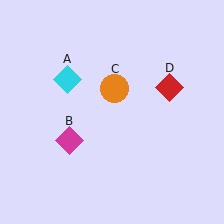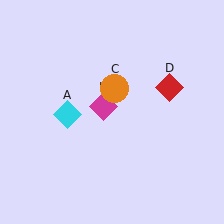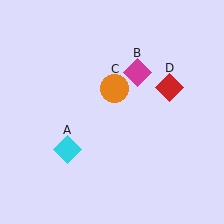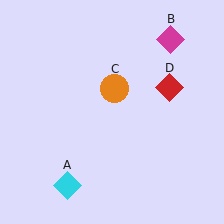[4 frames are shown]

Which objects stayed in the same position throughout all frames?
Orange circle (object C) and red diamond (object D) remained stationary.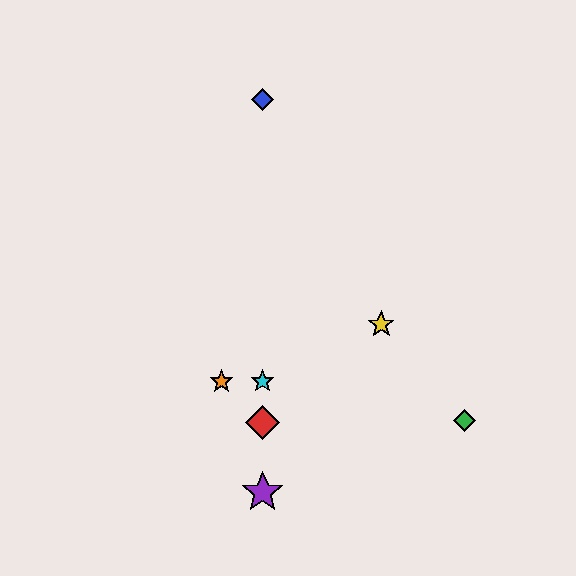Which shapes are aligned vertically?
The red diamond, the blue diamond, the purple star, the cyan star are aligned vertically.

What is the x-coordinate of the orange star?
The orange star is at x≈221.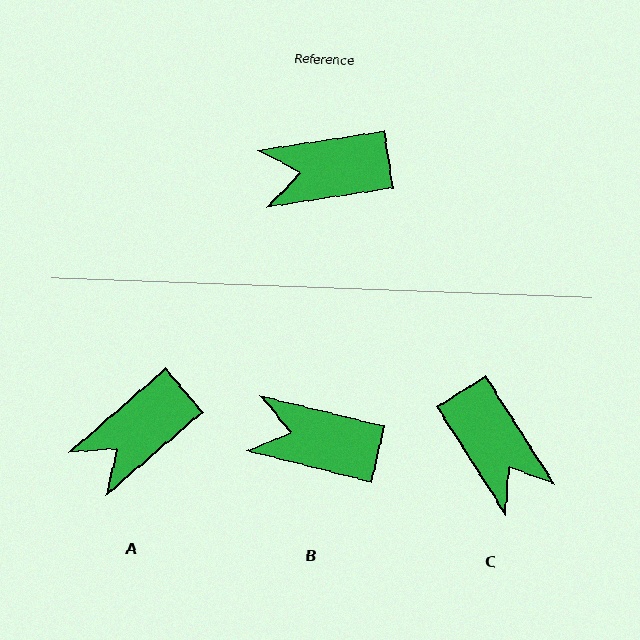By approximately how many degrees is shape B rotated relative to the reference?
Approximately 23 degrees clockwise.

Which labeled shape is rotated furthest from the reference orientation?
C, about 114 degrees away.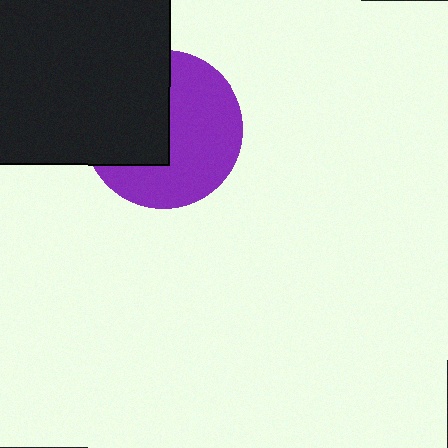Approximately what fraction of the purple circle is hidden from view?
Roughly 42% of the purple circle is hidden behind the black square.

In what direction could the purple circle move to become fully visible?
The purple circle could move right. That would shift it out from behind the black square entirely.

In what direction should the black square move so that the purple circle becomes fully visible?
The black square should move left. That is the shortest direction to clear the overlap and leave the purple circle fully visible.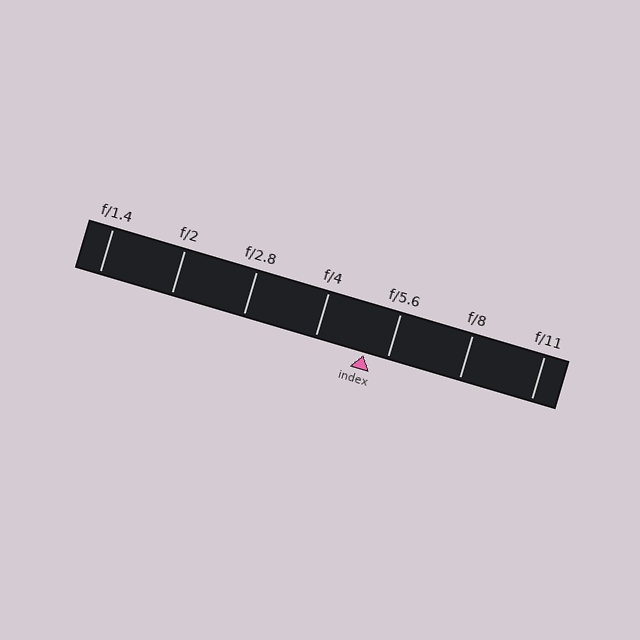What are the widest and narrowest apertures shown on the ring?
The widest aperture shown is f/1.4 and the narrowest is f/11.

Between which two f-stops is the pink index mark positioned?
The index mark is between f/4 and f/5.6.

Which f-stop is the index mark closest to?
The index mark is closest to f/5.6.